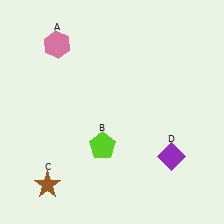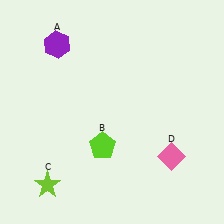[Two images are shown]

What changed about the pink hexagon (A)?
In Image 1, A is pink. In Image 2, it changed to purple.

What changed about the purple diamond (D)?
In Image 1, D is purple. In Image 2, it changed to pink.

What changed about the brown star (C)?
In Image 1, C is brown. In Image 2, it changed to lime.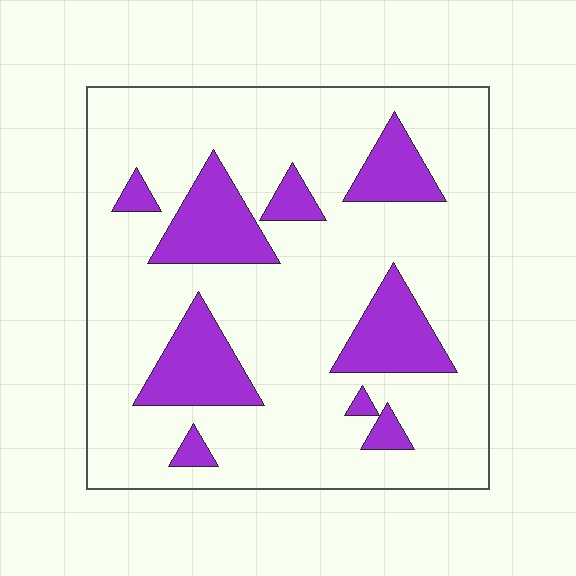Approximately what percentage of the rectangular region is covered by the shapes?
Approximately 20%.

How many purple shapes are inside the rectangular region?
9.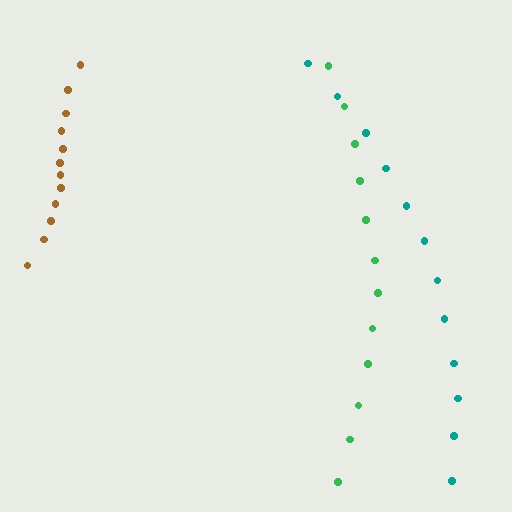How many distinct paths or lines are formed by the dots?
There are 3 distinct paths.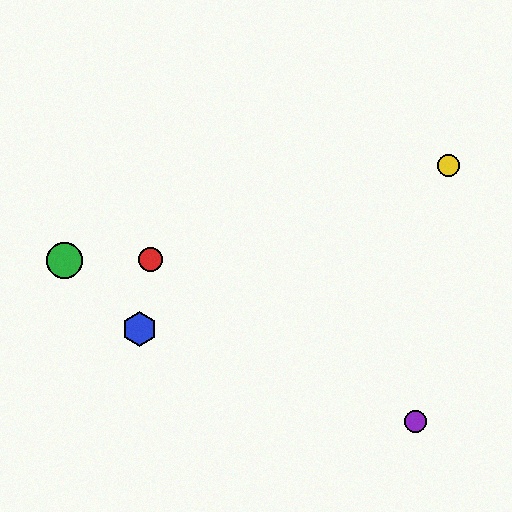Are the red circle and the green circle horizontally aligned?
Yes, both are at y≈260.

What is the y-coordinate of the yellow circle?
The yellow circle is at y≈165.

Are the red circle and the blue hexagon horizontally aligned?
No, the red circle is at y≈260 and the blue hexagon is at y≈330.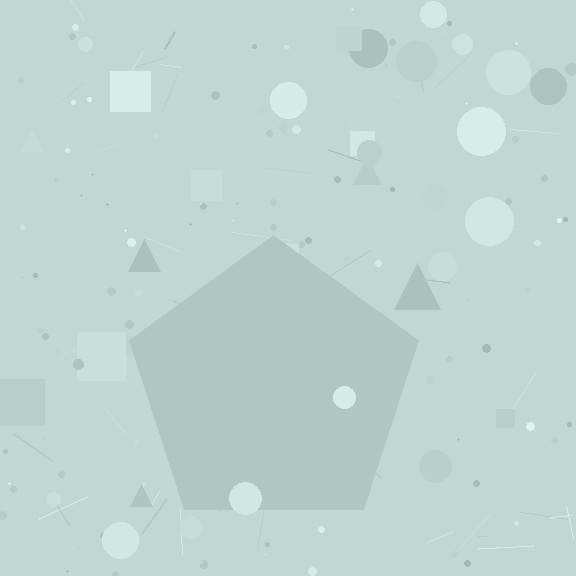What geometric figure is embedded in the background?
A pentagon is embedded in the background.